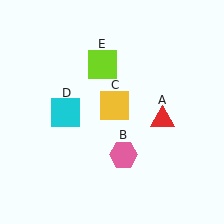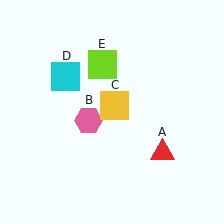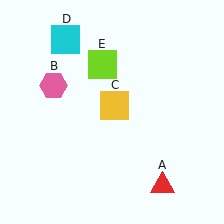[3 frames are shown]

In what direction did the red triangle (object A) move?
The red triangle (object A) moved down.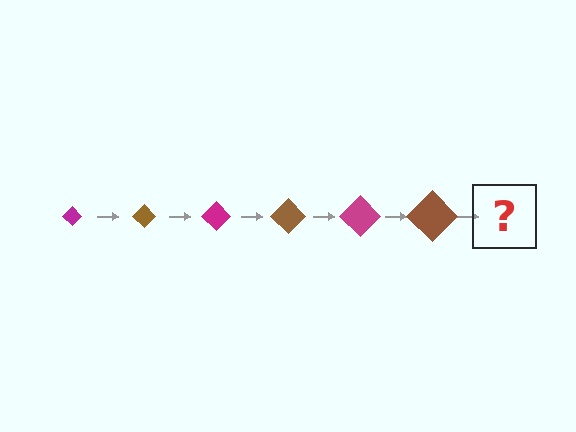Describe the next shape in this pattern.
It should be a magenta diamond, larger than the previous one.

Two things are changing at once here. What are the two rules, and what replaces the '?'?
The two rules are that the diamond grows larger each step and the color cycles through magenta and brown. The '?' should be a magenta diamond, larger than the previous one.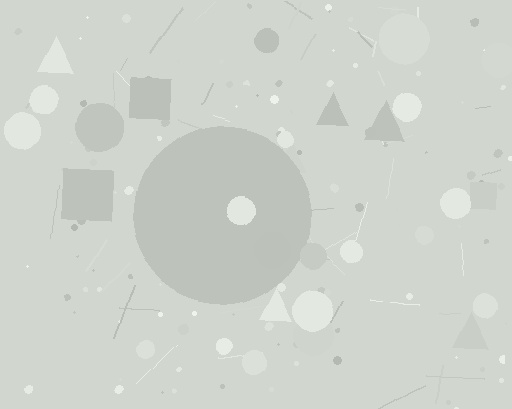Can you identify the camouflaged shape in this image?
The camouflaged shape is a circle.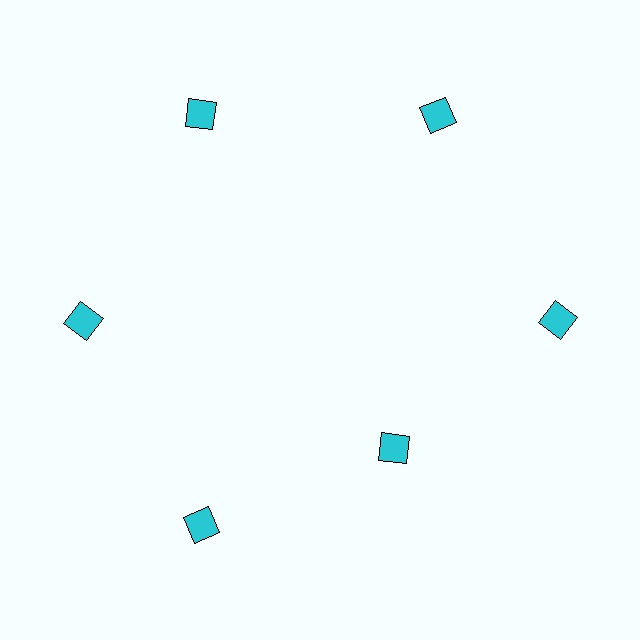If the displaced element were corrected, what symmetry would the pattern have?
It would have 6-fold rotational symmetry — the pattern would map onto itself every 60 degrees.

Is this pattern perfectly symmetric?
No. The 6 cyan squares are arranged in a ring, but one element near the 5 o'clock position is pulled inward toward the center, breaking the 6-fold rotational symmetry.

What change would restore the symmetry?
The symmetry would be restored by moving it outward, back onto the ring so that all 6 squares sit at equal angles and equal distance from the center.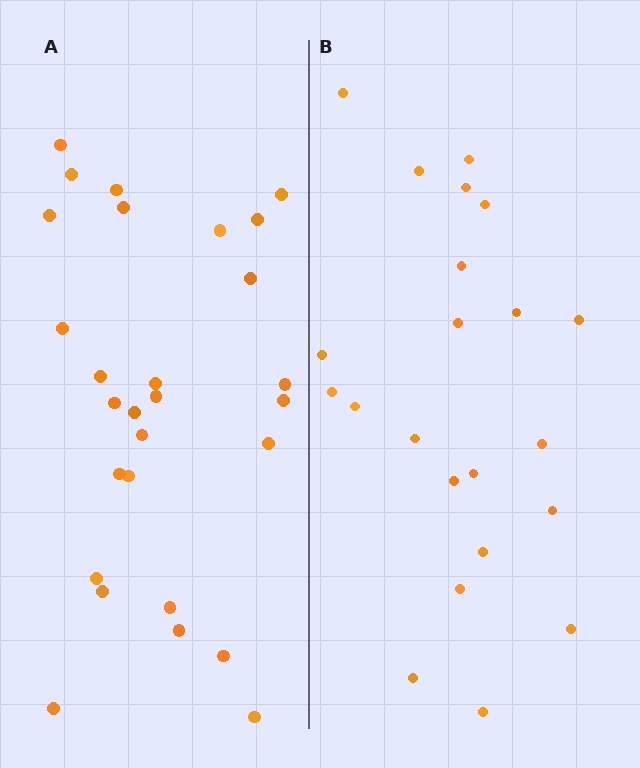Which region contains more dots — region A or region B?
Region A (the left region) has more dots.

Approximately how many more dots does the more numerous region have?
Region A has about 6 more dots than region B.